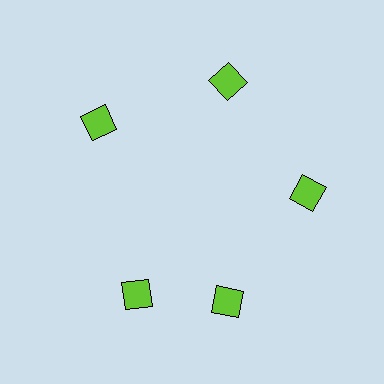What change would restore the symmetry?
The symmetry would be restored by rotating it back into even spacing with its neighbors so that all 5 diamonds sit at equal angles and equal distance from the center.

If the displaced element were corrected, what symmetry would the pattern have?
It would have 5-fold rotational symmetry — the pattern would map onto itself every 72 degrees.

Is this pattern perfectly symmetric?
No. The 5 lime diamonds are arranged in a ring, but one element near the 8 o'clock position is rotated out of alignment along the ring, breaking the 5-fold rotational symmetry.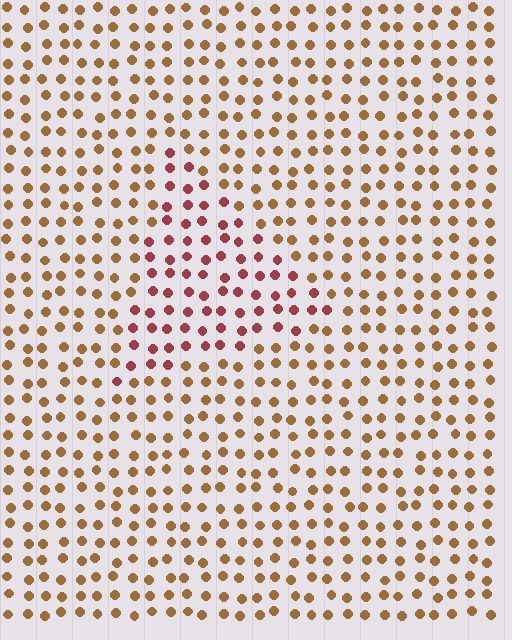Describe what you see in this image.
The image is filled with small brown elements in a uniform arrangement. A triangle-shaped region is visible where the elements are tinted to a slightly different hue, forming a subtle color boundary.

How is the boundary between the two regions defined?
The boundary is defined purely by a slight shift in hue (about 41 degrees). Spacing, size, and orientation are identical on both sides.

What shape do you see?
I see a triangle.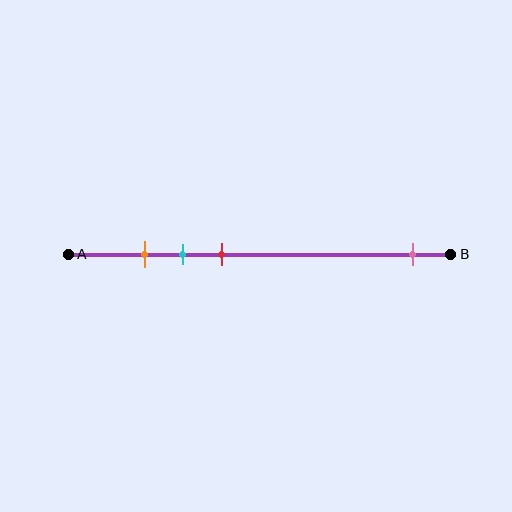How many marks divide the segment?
There are 4 marks dividing the segment.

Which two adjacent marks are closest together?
The orange and cyan marks are the closest adjacent pair.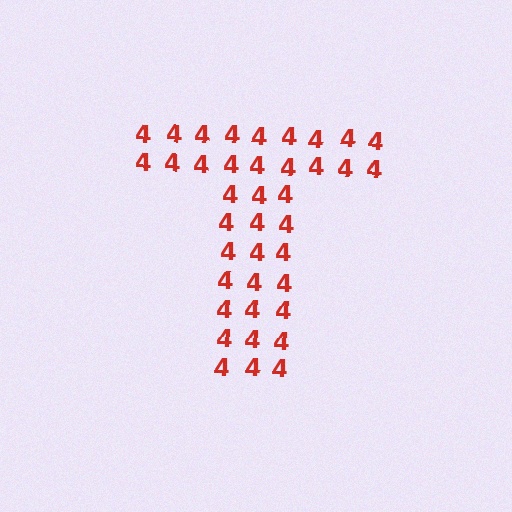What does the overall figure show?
The overall figure shows the letter T.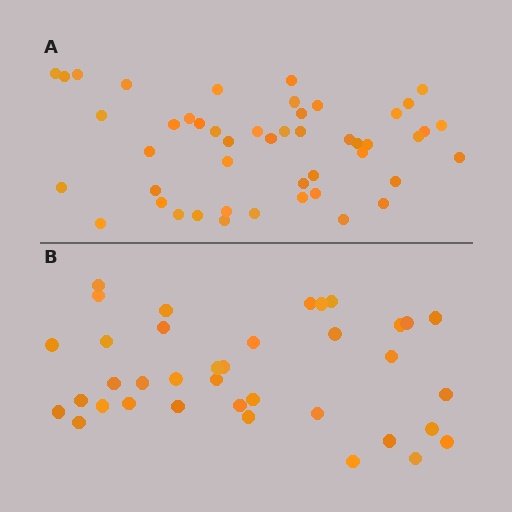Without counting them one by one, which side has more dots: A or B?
Region A (the top region) has more dots.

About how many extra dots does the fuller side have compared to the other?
Region A has roughly 12 or so more dots than region B.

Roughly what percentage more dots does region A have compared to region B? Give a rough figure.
About 30% more.